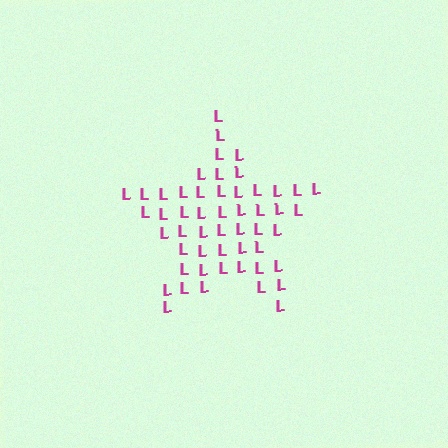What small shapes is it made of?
It is made of small letter L's.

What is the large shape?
The large shape is a star.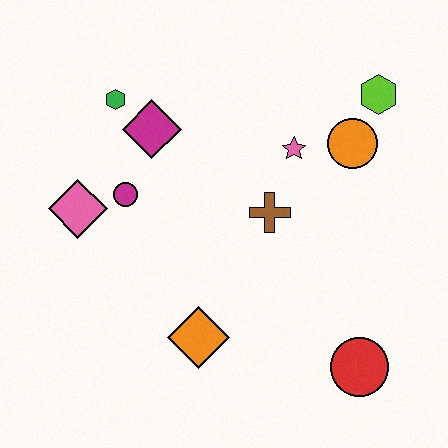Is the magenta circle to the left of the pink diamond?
No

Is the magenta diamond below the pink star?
No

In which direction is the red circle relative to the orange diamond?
The red circle is to the right of the orange diamond.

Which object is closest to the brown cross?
The pink star is closest to the brown cross.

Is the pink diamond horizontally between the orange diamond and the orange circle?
No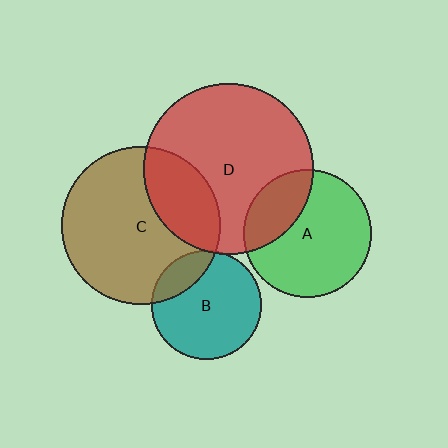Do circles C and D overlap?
Yes.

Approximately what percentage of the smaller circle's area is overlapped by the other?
Approximately 25%.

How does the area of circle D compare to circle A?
Approximately 1.8 times.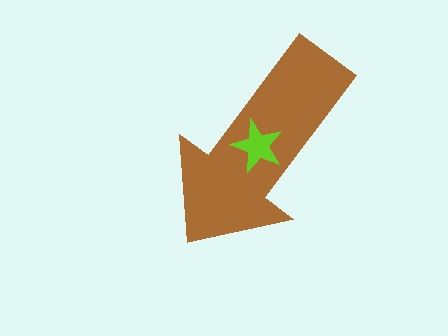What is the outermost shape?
The brown arrow.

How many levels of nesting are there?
2.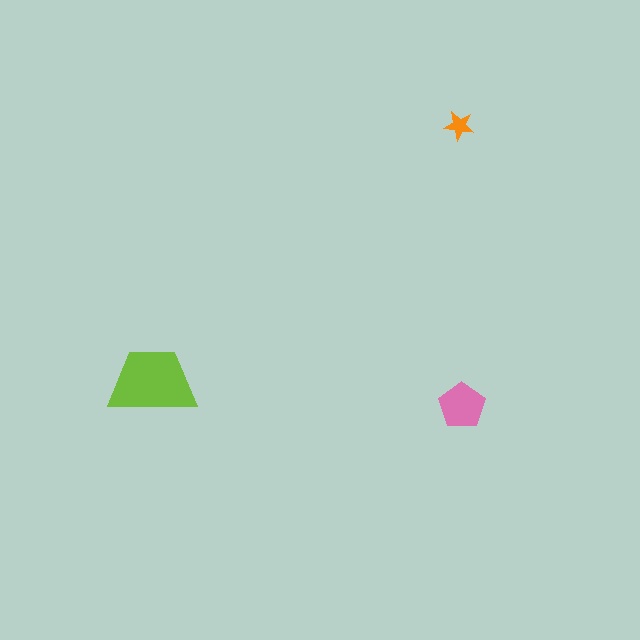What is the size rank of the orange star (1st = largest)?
3rd.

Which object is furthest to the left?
The lime trapezoid is leftmost.